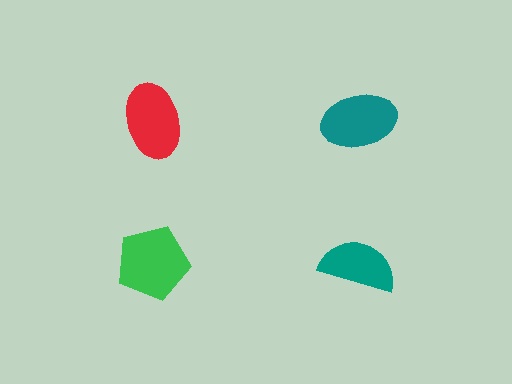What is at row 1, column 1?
A red ellipse.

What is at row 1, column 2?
A teal ellipse.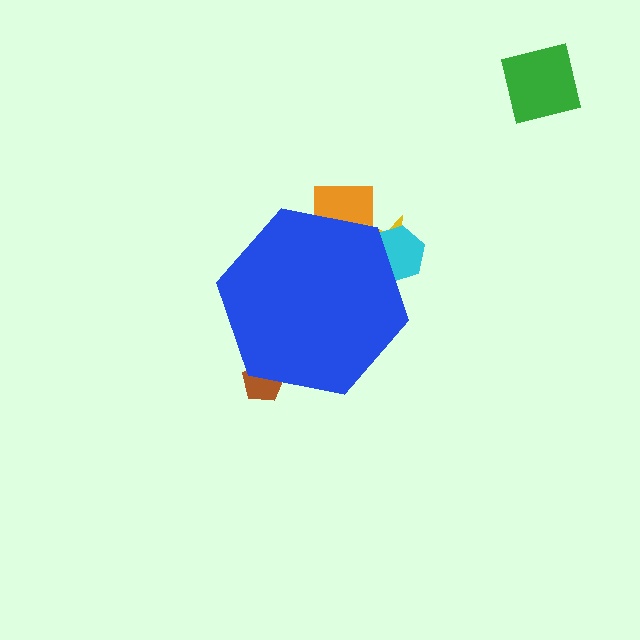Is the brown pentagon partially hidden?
Yes, the brown pentagon is partially hidden behind the blue hexagon.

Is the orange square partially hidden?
Yes, the orange square is partially hidden behind the blue hexagon.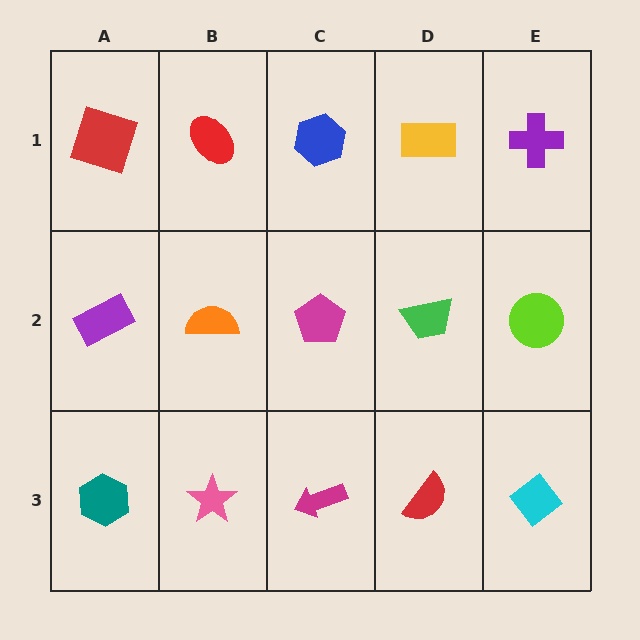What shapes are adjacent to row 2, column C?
A blue hexagon (row 1, column C), a magenta arrow (row 3, column C), an orange semicircle (row 2, column B), a green trapezoid (row 2, column D).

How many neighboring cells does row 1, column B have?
3.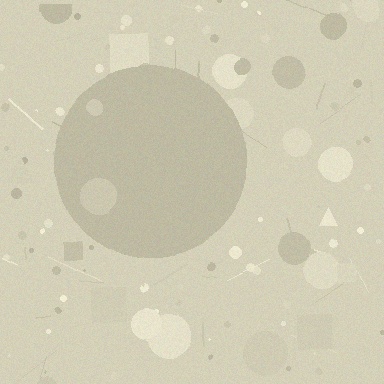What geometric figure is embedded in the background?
A circle is embedded in the background.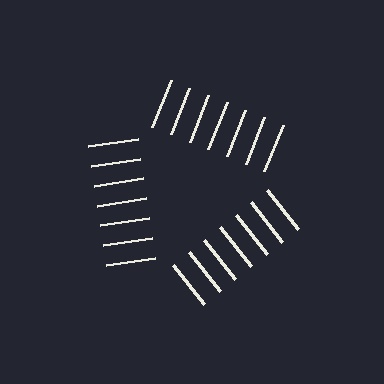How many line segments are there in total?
21 — 7 along each of the 3 edges.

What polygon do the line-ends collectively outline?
An illusory triangle — the line segments terminate on its edges but no continuous stroke is drawn.